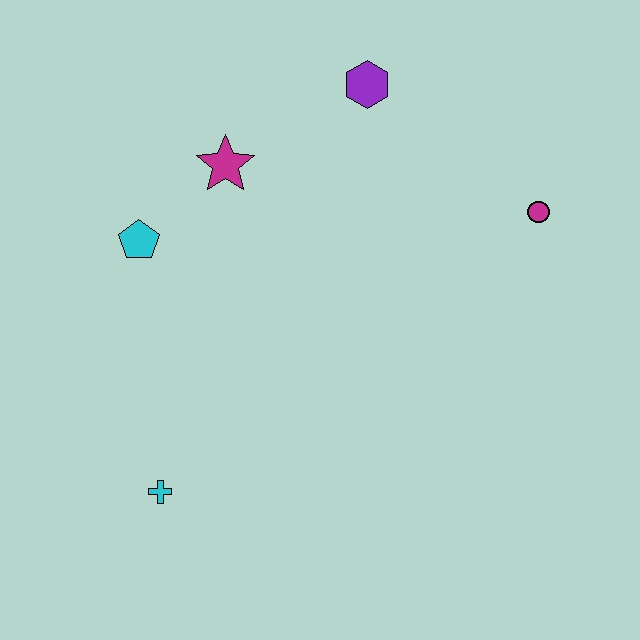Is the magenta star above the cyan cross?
Yes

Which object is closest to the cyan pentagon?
The magenta star is closest to the cyan pentagon.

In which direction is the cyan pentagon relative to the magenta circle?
The cyan pentagon is to the left of the magenta circle.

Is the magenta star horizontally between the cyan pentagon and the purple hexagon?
Yes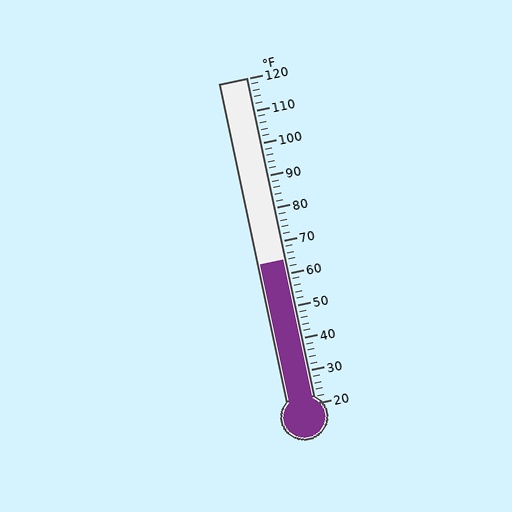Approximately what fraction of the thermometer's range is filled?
The thermometer is filled to approximately 45% of its range.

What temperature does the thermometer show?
The thermometer shows approximately 64°F.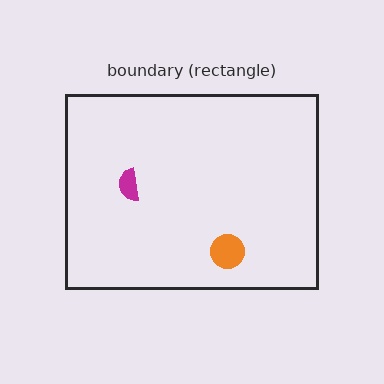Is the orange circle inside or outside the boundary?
Inside.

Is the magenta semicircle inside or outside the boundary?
Inside.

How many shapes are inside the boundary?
2 inside, 0 outside.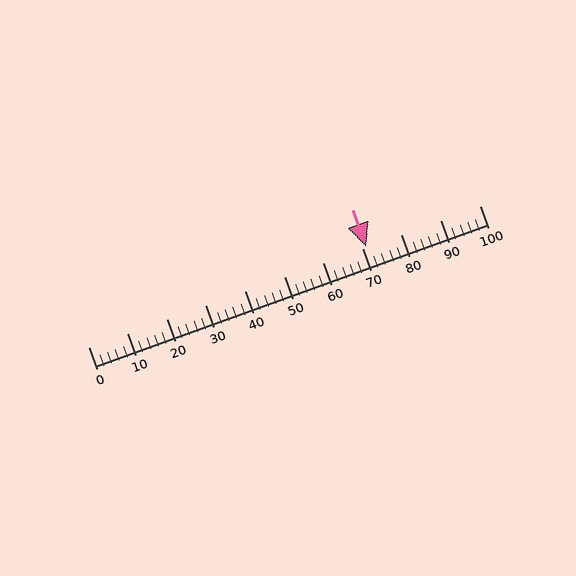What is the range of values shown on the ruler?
The ruler shows values from 0 to 100.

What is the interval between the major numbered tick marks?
The major tick marks are spaced 10 units apart.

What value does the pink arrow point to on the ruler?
The pink arrow points to approximately 71.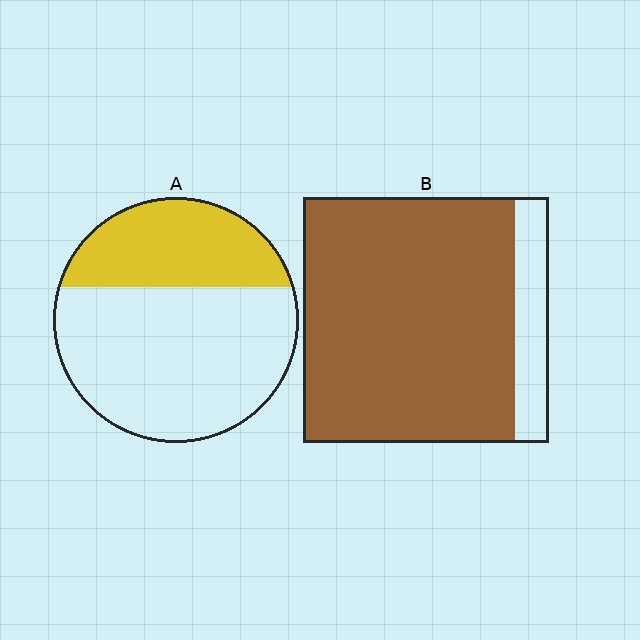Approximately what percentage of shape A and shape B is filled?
A is approximately 35% and B is approximately 85%.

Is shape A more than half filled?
No.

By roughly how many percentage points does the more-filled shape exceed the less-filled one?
By roughly 55 percentage points (B over A).